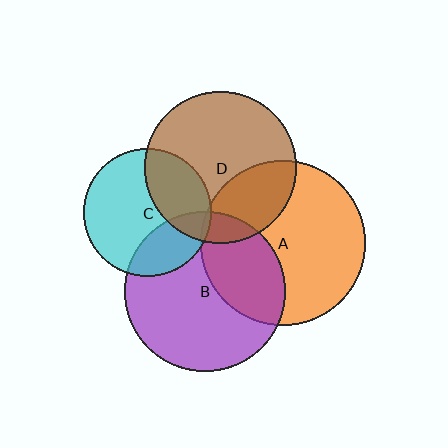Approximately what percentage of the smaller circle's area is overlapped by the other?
Approximately 35%.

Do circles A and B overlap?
Yes.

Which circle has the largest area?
Circle A (orange).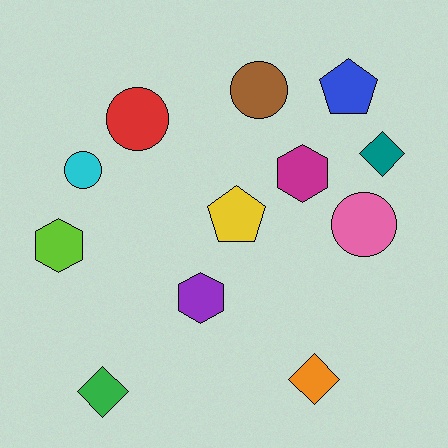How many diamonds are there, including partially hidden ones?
There are 3 diamonds.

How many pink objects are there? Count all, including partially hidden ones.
There is 1 pink object.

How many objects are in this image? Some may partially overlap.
There are 12 objects.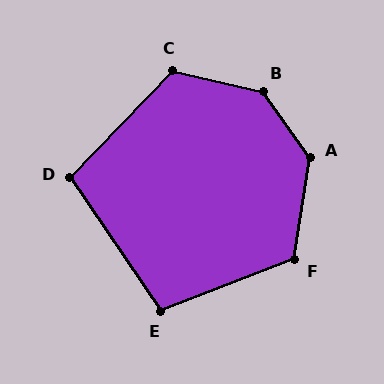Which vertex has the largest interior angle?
B, at approximately 139 degrees.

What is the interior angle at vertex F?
Approximately 120 degrees (obtuse).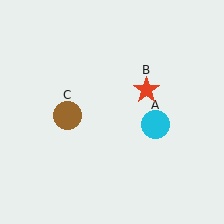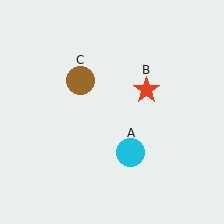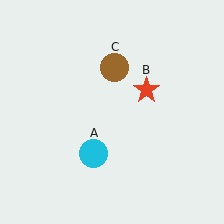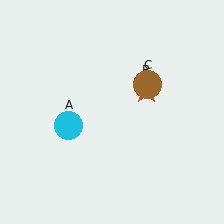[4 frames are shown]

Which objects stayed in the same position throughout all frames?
Red star (object B) remained stationary.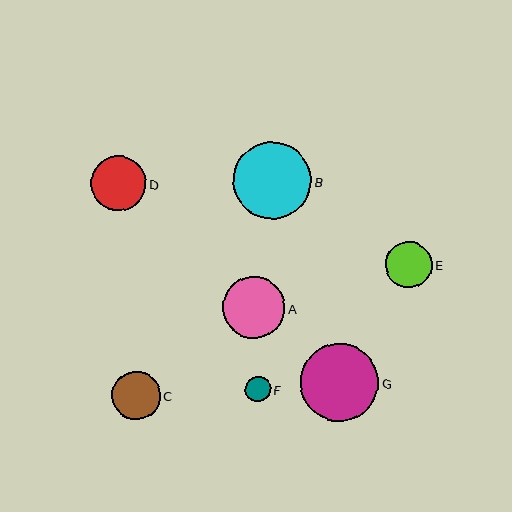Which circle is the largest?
Circle G is the largest with a size of approximately 78 pixels.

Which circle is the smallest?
Circle F is the smallest with a size of approximately 26 pixels.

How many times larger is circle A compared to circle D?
Circle A is approximately 1.1 times the size of circle D.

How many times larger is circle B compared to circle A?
Circle B is approximately 1.3 times the size of circle A.